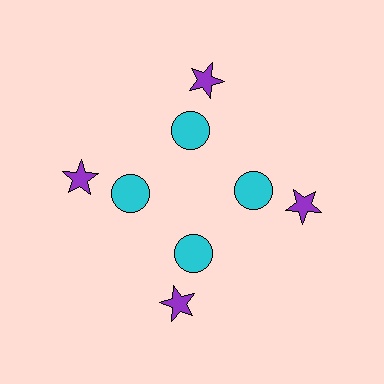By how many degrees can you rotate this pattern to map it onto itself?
The pattern maps onto itself every 90 degrees of rotation.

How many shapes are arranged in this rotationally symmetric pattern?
There are 8 shapes, arranged in 4 groups of 2.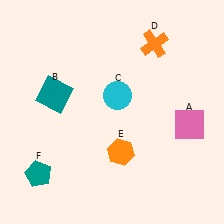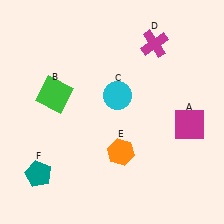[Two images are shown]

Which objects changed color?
A changed from pink to magenta. B changed from teal to green. D changed from orange to magenta.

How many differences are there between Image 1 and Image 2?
There are 3 differences between the two images.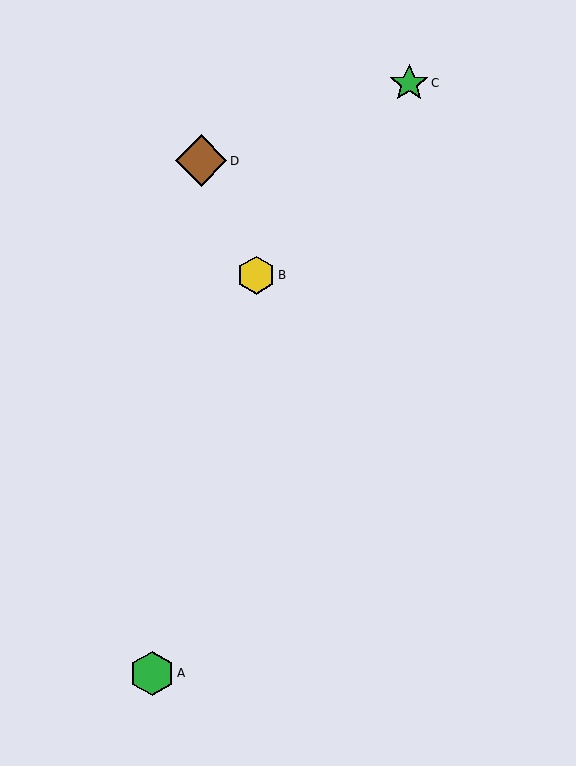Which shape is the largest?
The brown diamond (labeled D) is the largest.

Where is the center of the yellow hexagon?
The center of the yellow hexagon is at (256, 275).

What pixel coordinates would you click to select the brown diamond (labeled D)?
Click at (201, 161) to select the brown diamond D.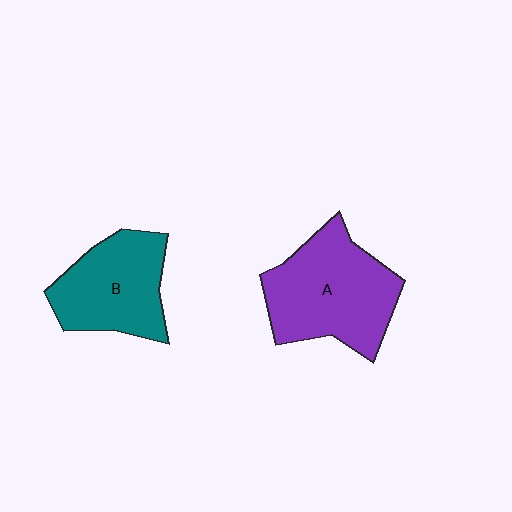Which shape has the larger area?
Shape A (purple).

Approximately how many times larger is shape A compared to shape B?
Approximately 1.3 times.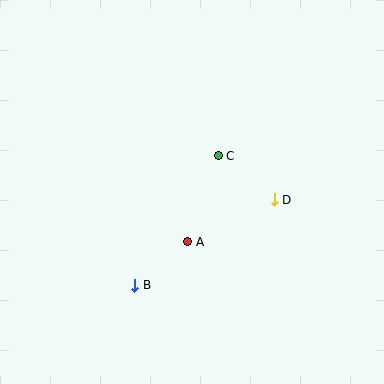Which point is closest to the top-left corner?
Point C is closest to the top-left corner.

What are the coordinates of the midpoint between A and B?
The midpoint between A and B is at (161, 263).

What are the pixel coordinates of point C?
Point C is at (218, 156).